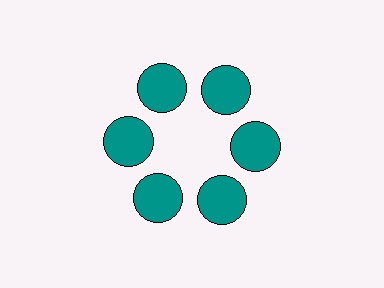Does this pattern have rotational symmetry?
Yes, this pattern has 6-fold rotational symmetry. It looks the same after rotating 60 degrees around the center.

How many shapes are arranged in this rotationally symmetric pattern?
There are 6 shapes, arranged in 6 groups of 1.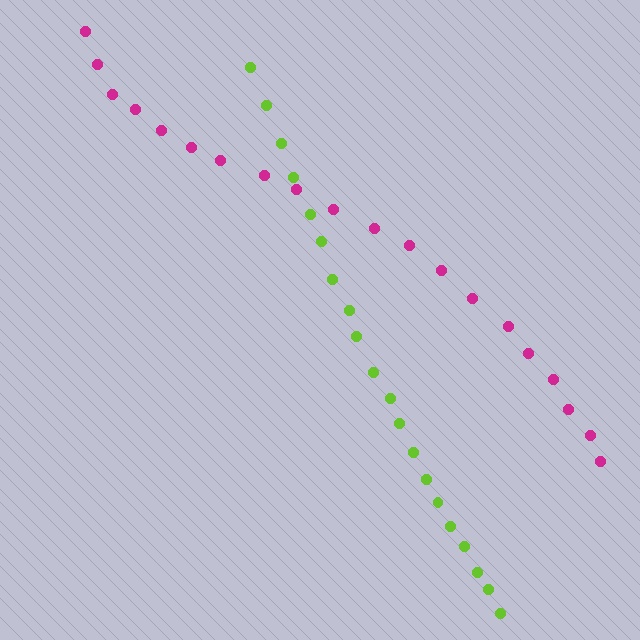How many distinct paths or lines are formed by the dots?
There are 2 distinct paths.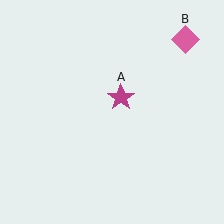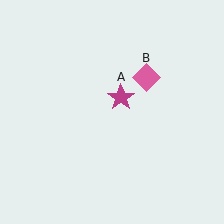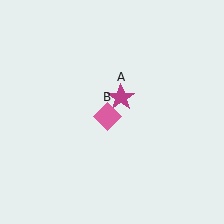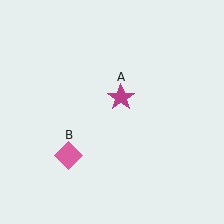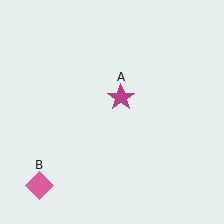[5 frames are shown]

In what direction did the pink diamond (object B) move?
The pink diamond (object B) moved down and to the left.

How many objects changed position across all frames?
1 object changed position: pink diamond (object B).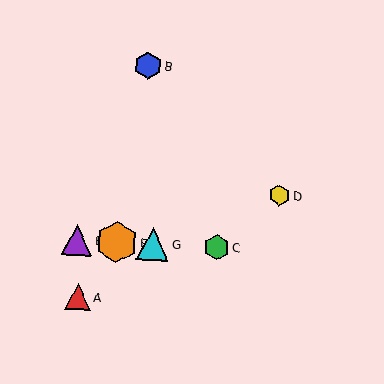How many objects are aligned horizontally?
4 objects (C, E, F, G) are aligned horizontally.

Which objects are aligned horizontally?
Objects C, E, F, G are aligned horizontally.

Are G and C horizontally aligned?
Yes, both are at y≈244.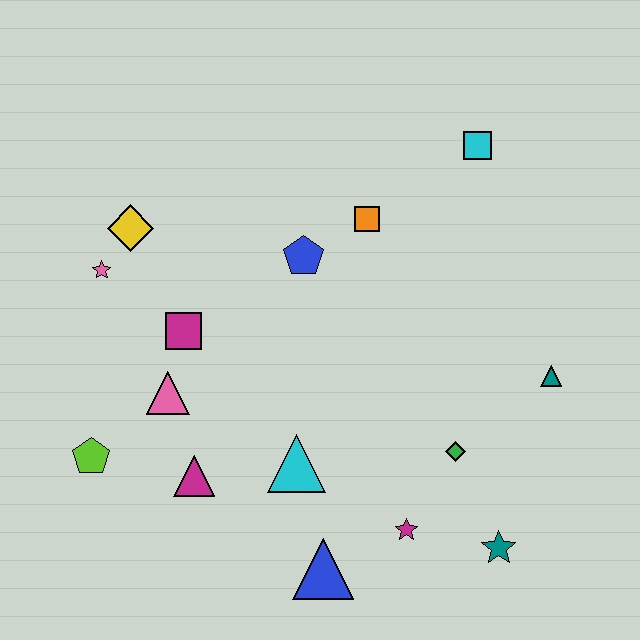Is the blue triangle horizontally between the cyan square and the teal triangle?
No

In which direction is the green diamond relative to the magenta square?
The green diamond is to the right of the magenta square.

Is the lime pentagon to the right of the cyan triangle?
No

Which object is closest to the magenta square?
The pink triangle is closest to the magenta square.